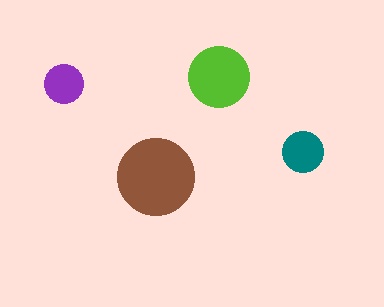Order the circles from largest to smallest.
the brown one, the lime one, the teal one, the purple one.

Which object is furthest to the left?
The purple circle is leftmost.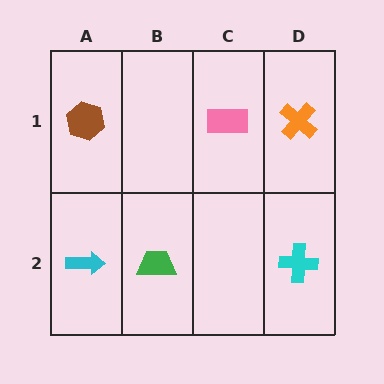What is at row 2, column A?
A cyan arrow.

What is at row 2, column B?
A green trapezoid.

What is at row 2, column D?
A cyan cross.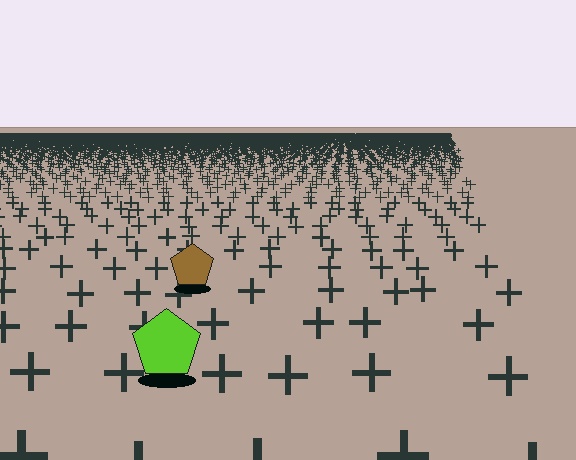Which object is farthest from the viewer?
The brown pentagon is farthest from the viewer. It appears smaller and the ground texture around it is denser.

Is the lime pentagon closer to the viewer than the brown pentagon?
Yes. The lime pentagon is closer — you can tell from the texture gradient: the ground texture is coarser near it.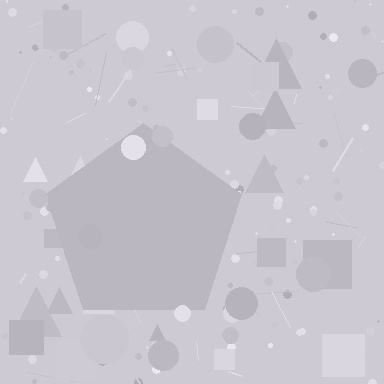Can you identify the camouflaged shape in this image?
The camouflaged shape is a pentagon.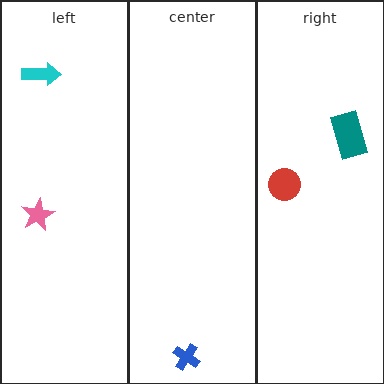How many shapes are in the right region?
2.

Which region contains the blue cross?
The center region.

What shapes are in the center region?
The blue cross.